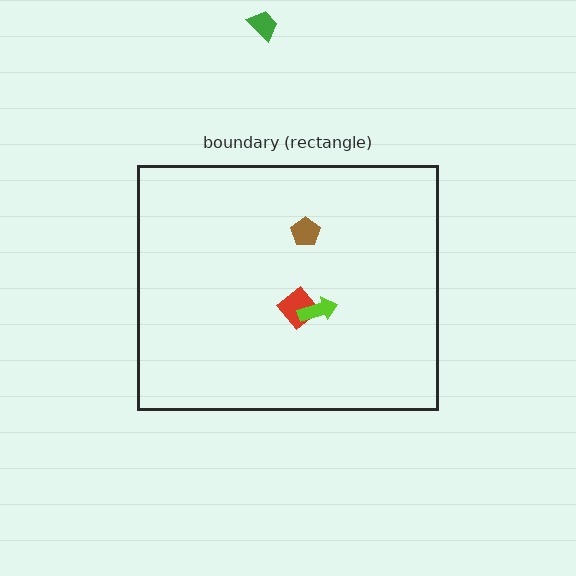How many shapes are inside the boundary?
3 inside, 1 outside.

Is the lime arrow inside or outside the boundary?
Inside.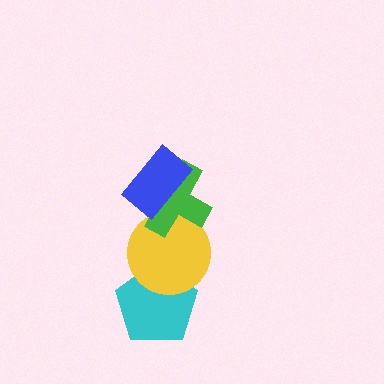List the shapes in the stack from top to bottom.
From top to bottom: the blue rectangle, the green cross, the yellow circle, the cyan pentagon.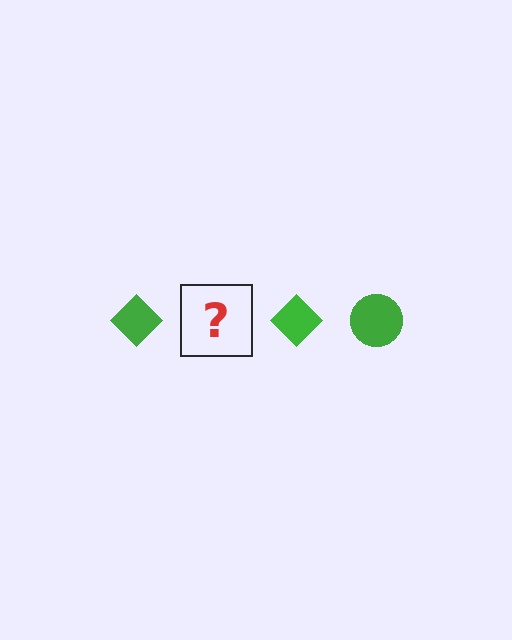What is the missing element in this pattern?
The missing element is a green circle.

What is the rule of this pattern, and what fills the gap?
The rule is that the pattern cycles through diamond, circle shapes in green. The gap should be filled with a green circle.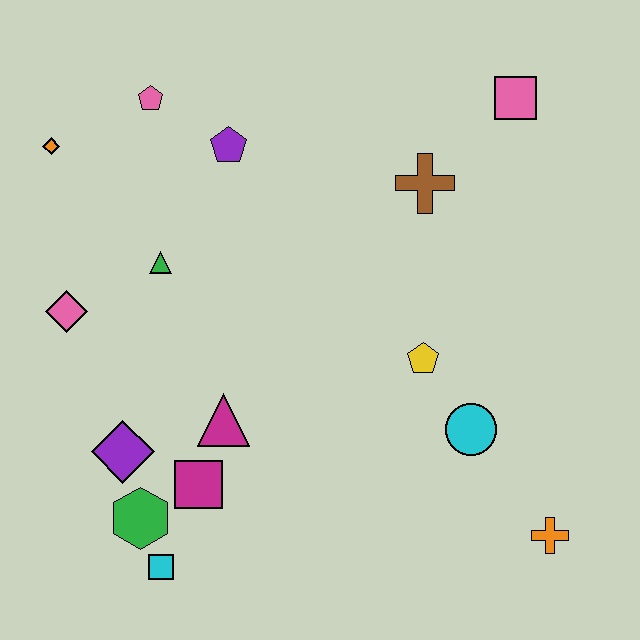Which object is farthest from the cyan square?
The pink square is farthest from the cyan square.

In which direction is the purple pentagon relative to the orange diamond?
The purple pentagon is to the right of the orange diamond.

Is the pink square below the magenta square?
No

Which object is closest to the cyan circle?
The yellow pentagon is closest to the cyan circle.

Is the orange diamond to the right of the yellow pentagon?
No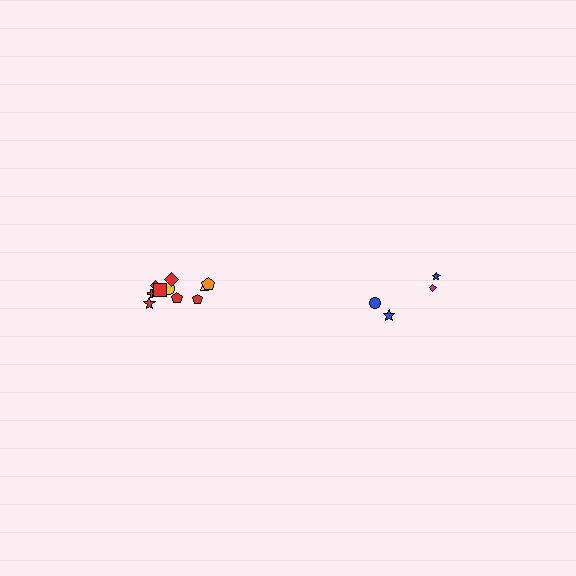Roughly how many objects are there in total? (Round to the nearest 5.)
Roughly 15 objects in total.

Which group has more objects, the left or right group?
The left group.